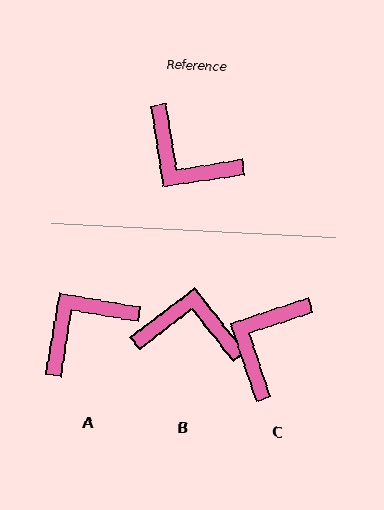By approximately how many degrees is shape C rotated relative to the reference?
Approximately 80 degrees clockwise.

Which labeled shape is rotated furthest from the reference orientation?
B, about 151 degrees away.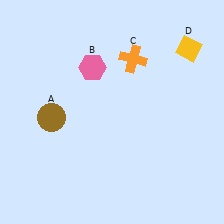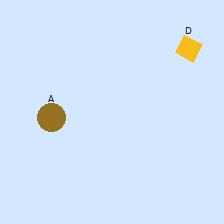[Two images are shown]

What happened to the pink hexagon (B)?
The pink hexagon (B) was removed in Image 2. It was in the top-left area of Image 1.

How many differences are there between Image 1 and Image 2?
There are 2 differences between the two images.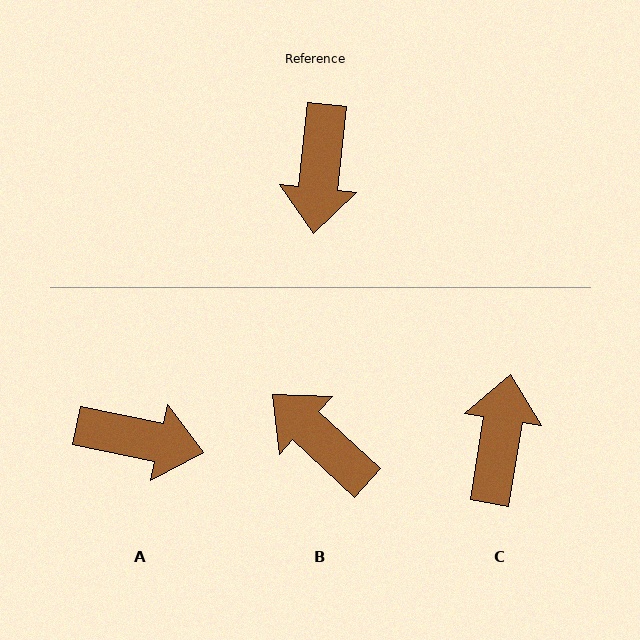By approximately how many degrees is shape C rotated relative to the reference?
Approximately 177 degrees counter-clockwise.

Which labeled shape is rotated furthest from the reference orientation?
C, about 177 degrees away.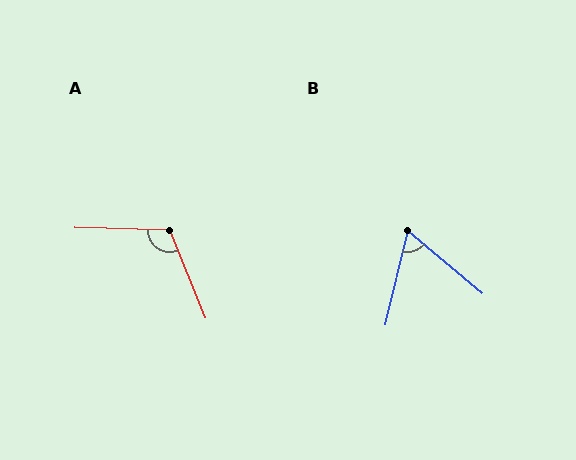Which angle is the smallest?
B, at approximately 64 degrees.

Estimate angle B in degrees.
Approximately 64 degrees.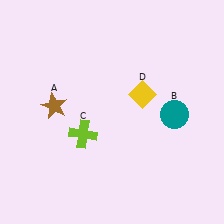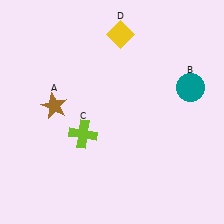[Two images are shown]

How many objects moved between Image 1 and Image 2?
2 objects moved between the two images.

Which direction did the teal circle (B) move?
The teal circle (B) moved up.